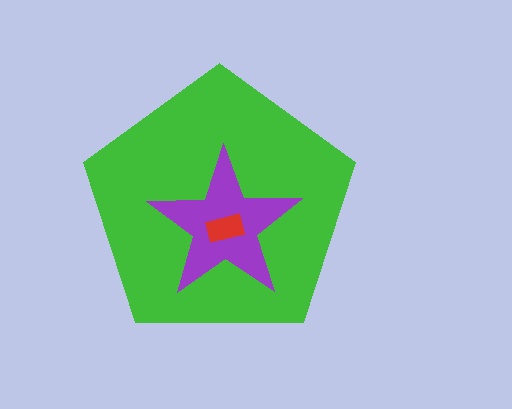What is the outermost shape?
The green pentagon.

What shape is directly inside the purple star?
The red rectangle.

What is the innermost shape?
The red rectangle.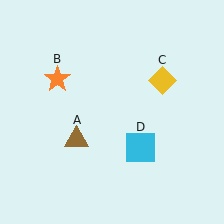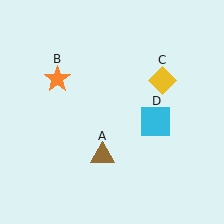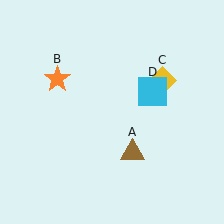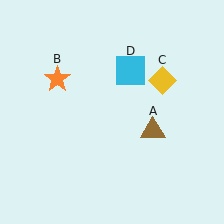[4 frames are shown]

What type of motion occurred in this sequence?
The brown triangle (object A), cyan square (object D) rotated counterclockwise around the center of the scene.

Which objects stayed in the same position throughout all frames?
Orange star (object B) and yellow diamond (object C) remained stationary.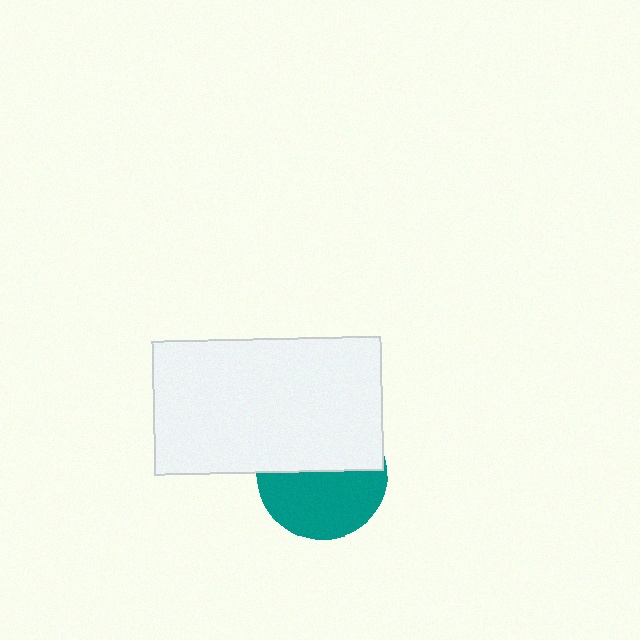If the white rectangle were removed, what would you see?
You would see the complete teal circle.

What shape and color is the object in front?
The object in front is a white rectangle.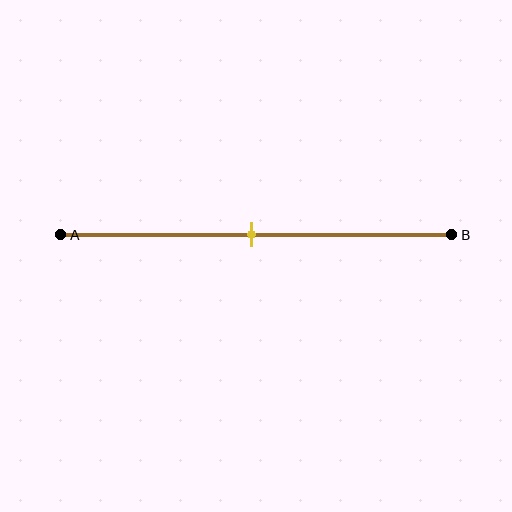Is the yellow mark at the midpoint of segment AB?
Yes, the mark is approximately at the midpoint.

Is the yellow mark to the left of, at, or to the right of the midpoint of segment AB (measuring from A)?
The yellow mark is approximately at the midpoint of segment AB.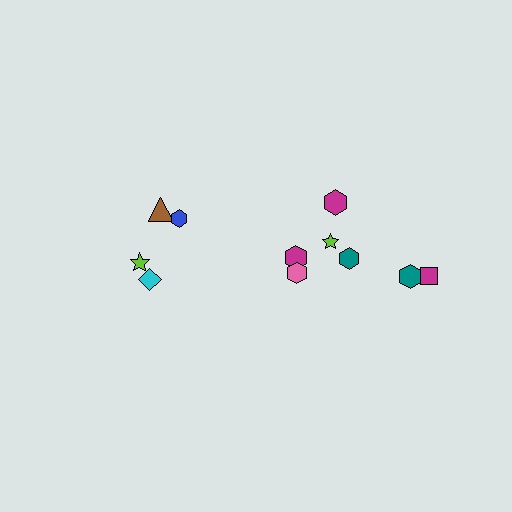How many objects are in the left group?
There are 4 objects.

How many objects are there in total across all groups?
There are 11 objects.